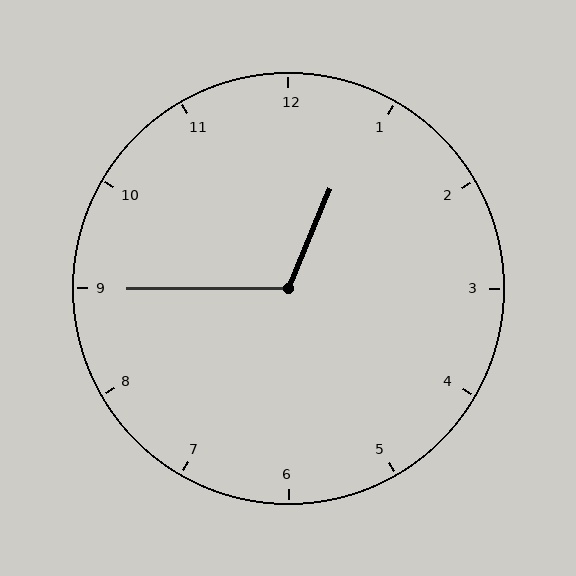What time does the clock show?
12:45.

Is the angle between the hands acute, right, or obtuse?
It is obtuse.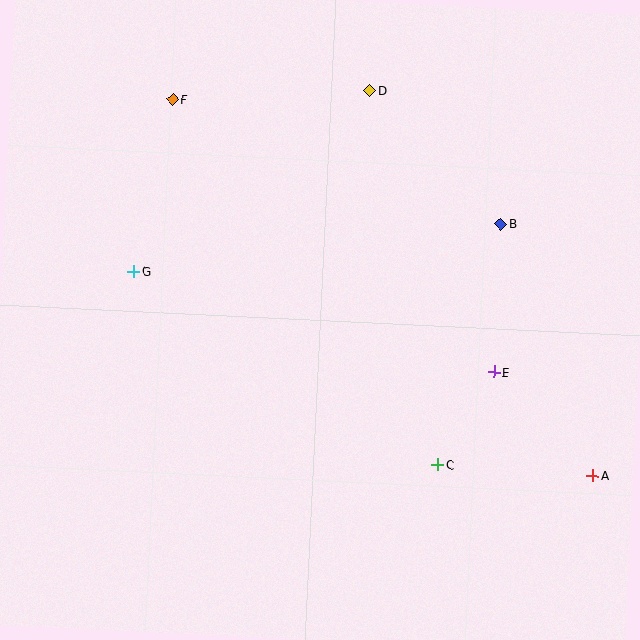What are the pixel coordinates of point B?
Point B is at (500, 224).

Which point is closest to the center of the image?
Point E at (494, 372) is closest to the center.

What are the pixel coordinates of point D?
Point D is at (370, 90).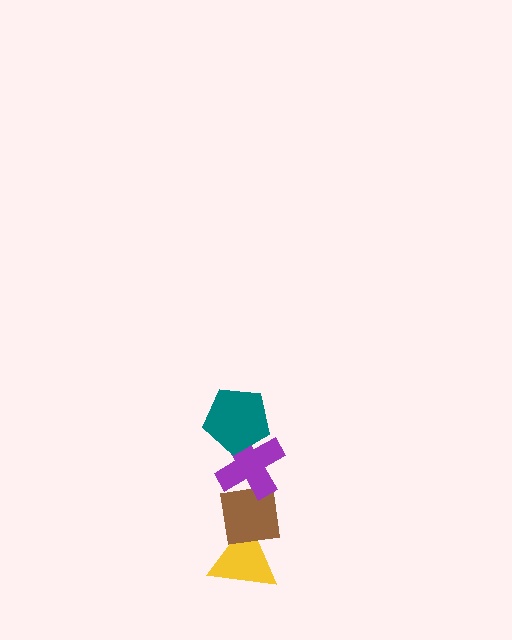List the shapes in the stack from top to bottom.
From top to bottom: the teal pentagon, the purple cross, the brown square, the yellow triangle.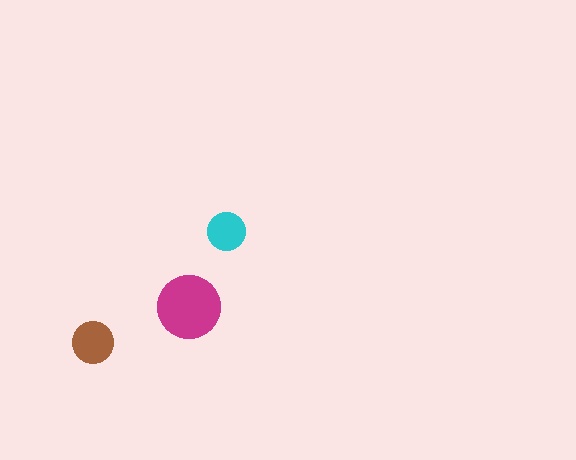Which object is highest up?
The cyan circle is topmost.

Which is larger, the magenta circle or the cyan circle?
The magenta one.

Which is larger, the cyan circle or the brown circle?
The brown one.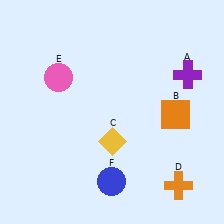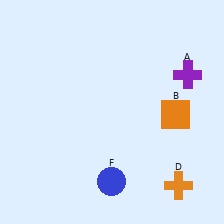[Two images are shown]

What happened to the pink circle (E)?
The pink circle (E) was removed in Image 2. It was in the top-left area of Image 1.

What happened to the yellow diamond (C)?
The yellow diamond (C) was removed in Image 2. It was in the bottom-right area of Image 1.